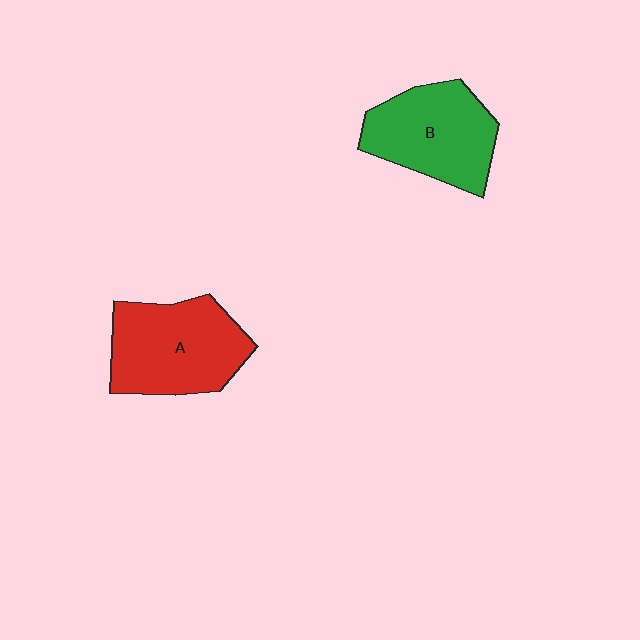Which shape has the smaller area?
Shape B (green).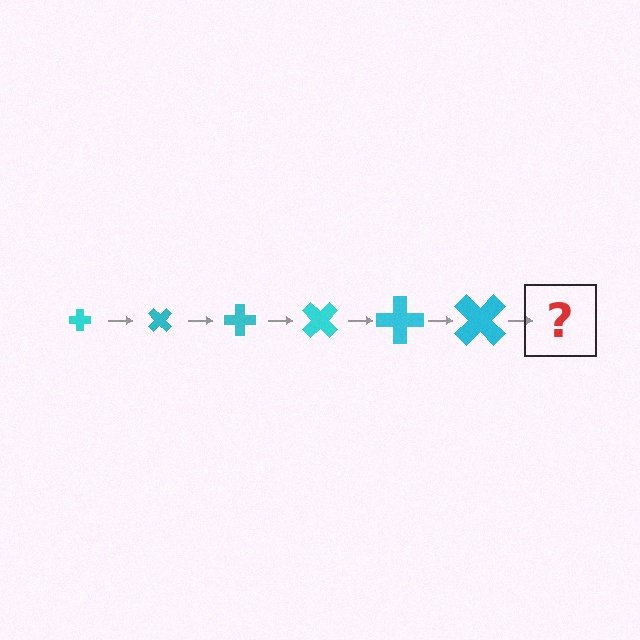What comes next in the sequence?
The next element should be a cross, larger than the previous one and rotated 270 degrees from the start.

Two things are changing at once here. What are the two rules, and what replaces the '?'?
The two rules are that the cross grows larger each step and it rotates 45 degrees each step. The '?' should be a cross, larger than the previous one and rotated 270 degrees from the start.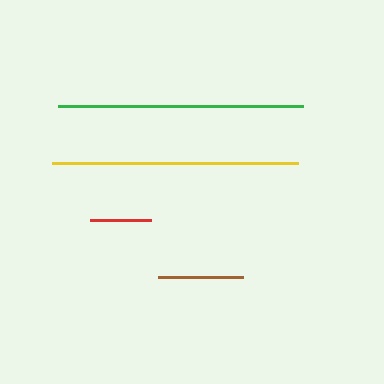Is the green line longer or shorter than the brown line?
The green line is longer than the brown line.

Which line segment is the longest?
The yellow line is the longest at approximately 246 pixels.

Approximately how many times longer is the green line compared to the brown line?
The green line is approximately 2.9 times the length of the brown line.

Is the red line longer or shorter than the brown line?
The brown line is longer than the red line.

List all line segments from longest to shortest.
From longest to shortest: yellow, green, brown, red.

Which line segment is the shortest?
The red line is the shortest at approximately 60 pixels.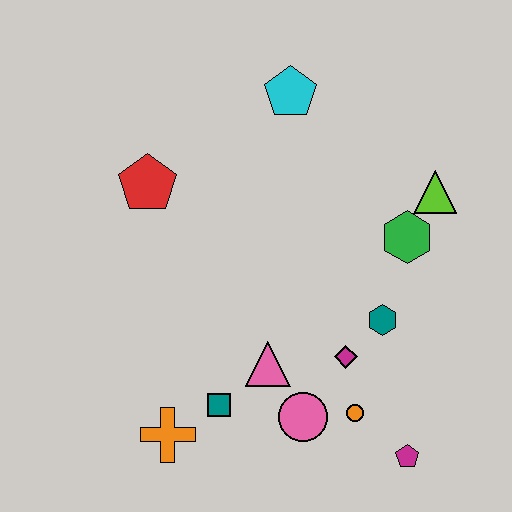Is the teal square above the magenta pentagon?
Yes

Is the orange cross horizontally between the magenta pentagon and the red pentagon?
Yes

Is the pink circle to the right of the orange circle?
No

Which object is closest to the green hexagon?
The lime triangle is closest to the green hexagon.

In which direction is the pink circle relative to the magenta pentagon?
The pink circle is to the left of the magenta pentagon.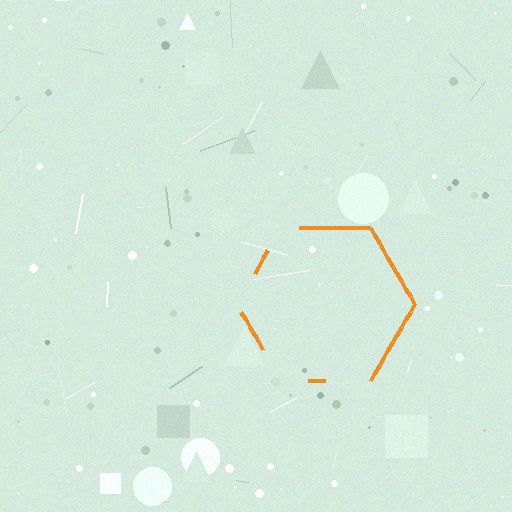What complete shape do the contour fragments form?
The contour fragments form a hexagon.